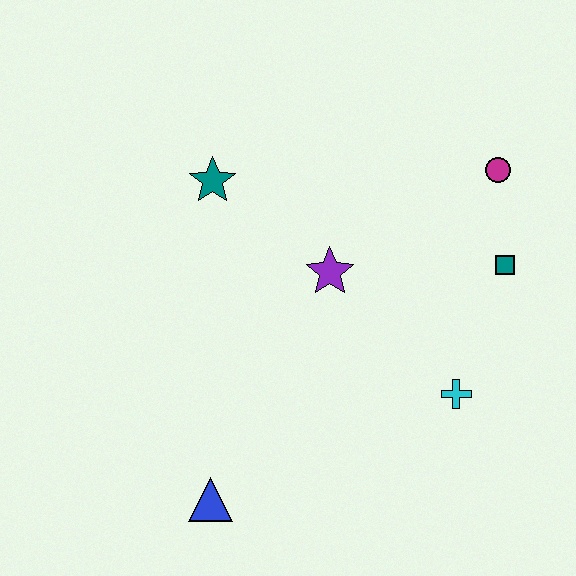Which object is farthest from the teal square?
The blue triangle is farthest from the teal square.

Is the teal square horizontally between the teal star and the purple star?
No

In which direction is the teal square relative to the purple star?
The teal square is to the right of the purple star.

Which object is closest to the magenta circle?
The teal square is closest to the magenta circle.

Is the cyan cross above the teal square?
No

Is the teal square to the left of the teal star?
No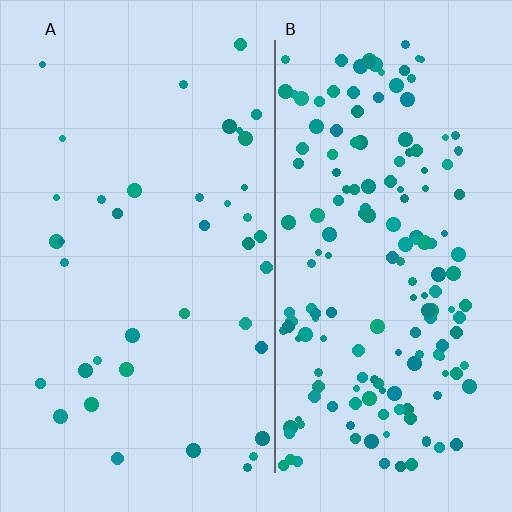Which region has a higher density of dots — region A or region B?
B (the right).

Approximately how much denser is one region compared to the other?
Approximately 4.4× — region B over region A.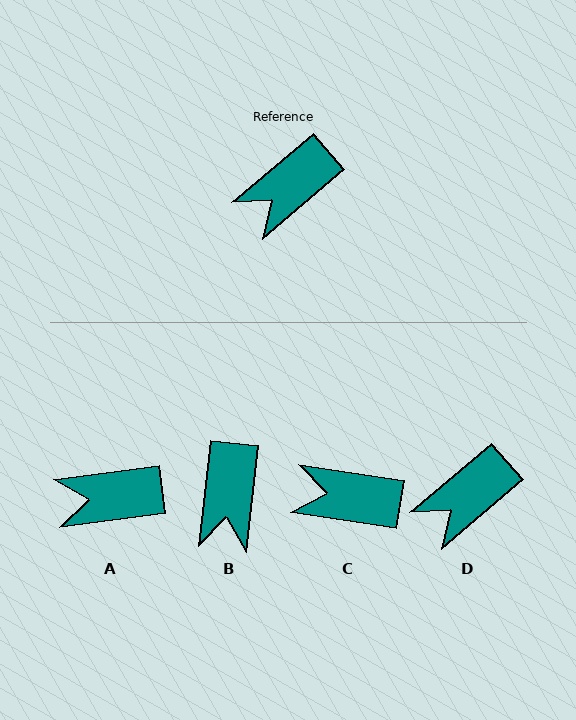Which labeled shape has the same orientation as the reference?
D.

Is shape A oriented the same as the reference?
No, it is off by about 33 degrees.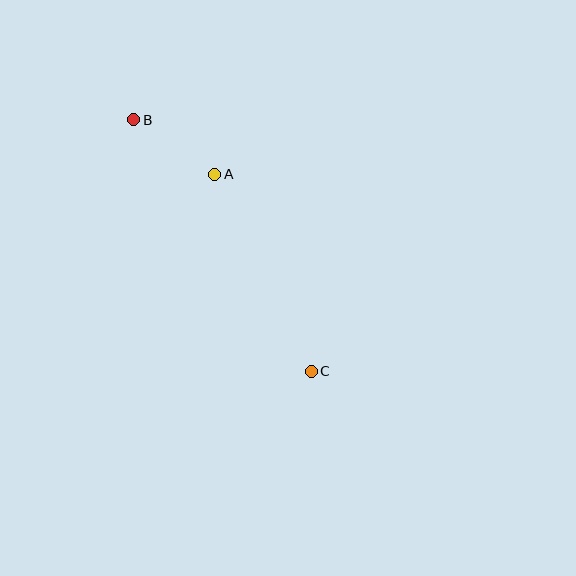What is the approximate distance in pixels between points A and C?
The distance between A and C is approximately 219 pixels.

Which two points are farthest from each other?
Points B and C are farthest from each other.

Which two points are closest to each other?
Points A and B are closest to each other.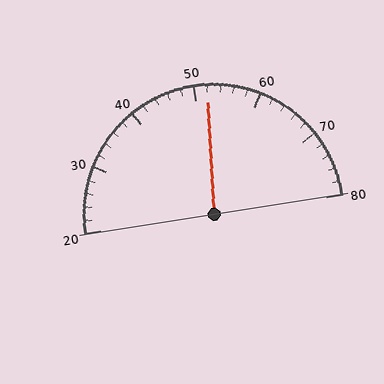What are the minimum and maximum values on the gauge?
The gauge ranges from 20 to 80.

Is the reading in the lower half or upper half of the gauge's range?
The reading is in the upper half of the range (20 to 80).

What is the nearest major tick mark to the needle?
The nearest major tick mark is 50.